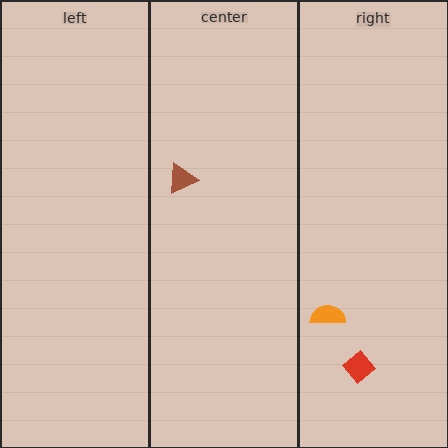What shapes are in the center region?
The brown triangle.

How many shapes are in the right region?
2.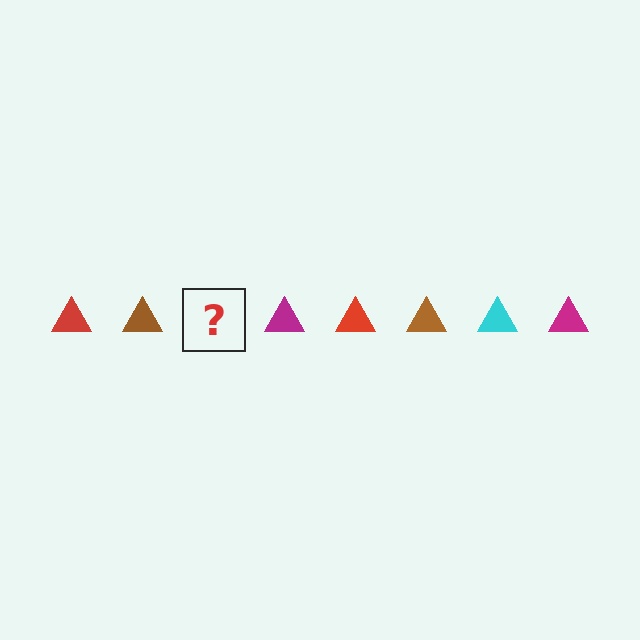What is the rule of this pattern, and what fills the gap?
The rule is that the pattern cycles through red, brown, cyan, magenta triangles. The gap should be filled with a cyan triangle.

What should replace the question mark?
The question mark should be replaced with a cyan triangle.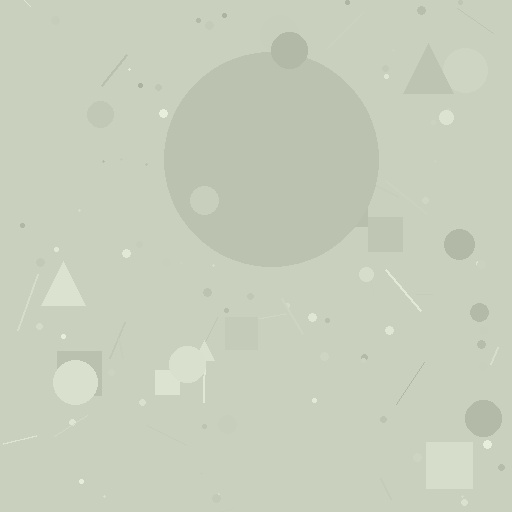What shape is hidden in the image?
A circle is hidden in the image.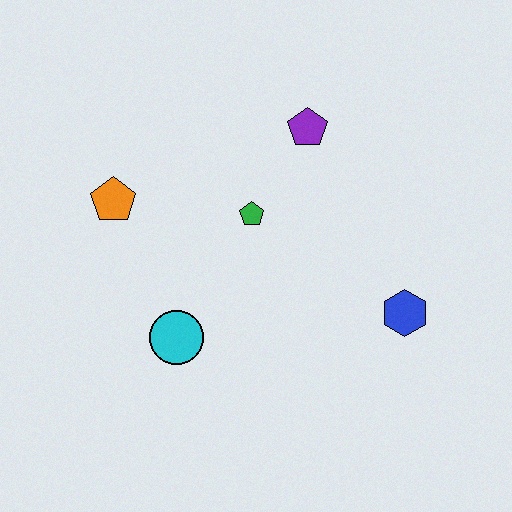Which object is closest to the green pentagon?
The purple pentagon is closest to the green pentagon.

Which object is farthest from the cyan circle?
The purple pentagon is farthest from the cyan circle.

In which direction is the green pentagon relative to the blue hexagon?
The green pentagon is to the left of the blue hexagon.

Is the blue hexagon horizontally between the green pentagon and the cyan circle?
No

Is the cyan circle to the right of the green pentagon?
No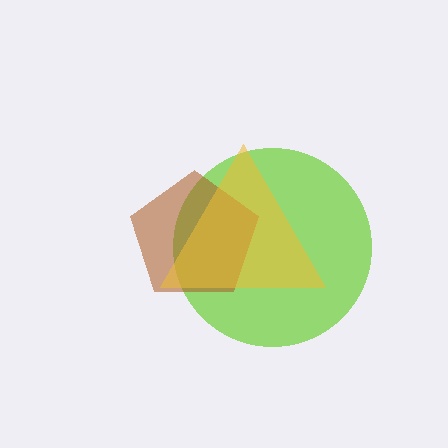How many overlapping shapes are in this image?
There are 3 overlapping shapes in the image.